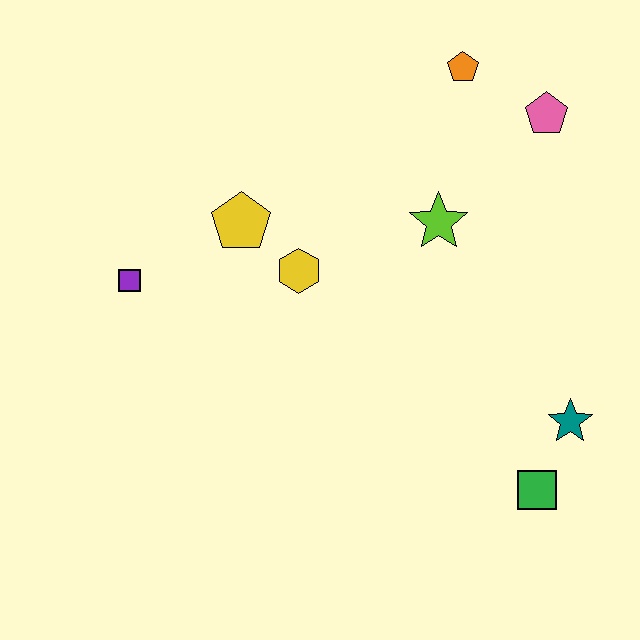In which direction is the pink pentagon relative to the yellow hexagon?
The pink pentagon is to the right of the yellow hexagon.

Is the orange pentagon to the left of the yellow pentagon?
No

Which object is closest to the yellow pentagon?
The yellow hexagon is closest to the yellow pentagon.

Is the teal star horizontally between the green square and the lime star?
No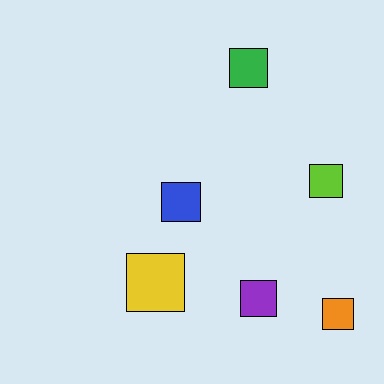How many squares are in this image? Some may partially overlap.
There are 6 squares.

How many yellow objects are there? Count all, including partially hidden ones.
There is 1 yellow object.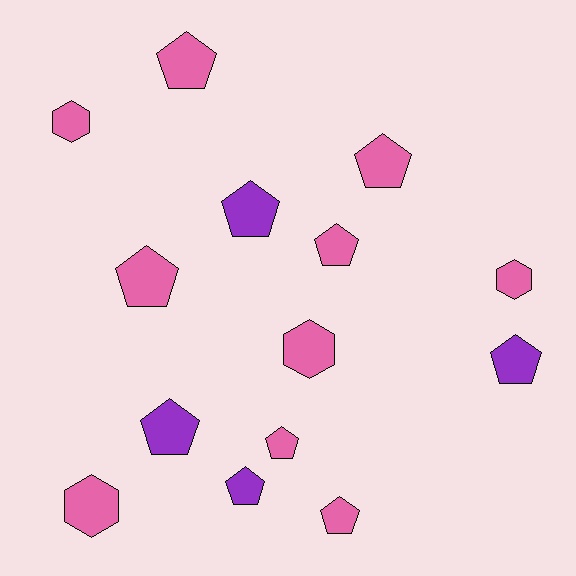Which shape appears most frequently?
Pentagon, with 10 objects.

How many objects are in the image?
There are 14 objects.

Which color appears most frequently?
Pink, with 10 objects.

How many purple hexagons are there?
There are no purple hexagons.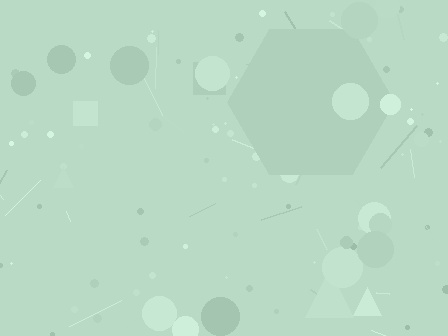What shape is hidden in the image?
A hexagon is hidden in the image.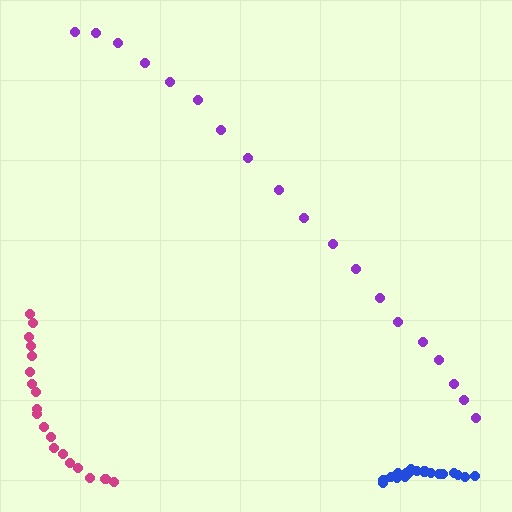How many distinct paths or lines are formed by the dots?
There are 3 distinct paths.